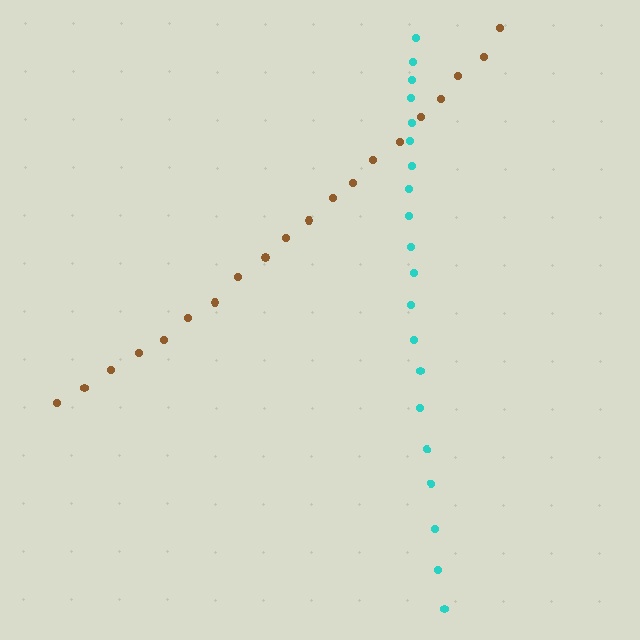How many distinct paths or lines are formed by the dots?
There are 2 distinct paths.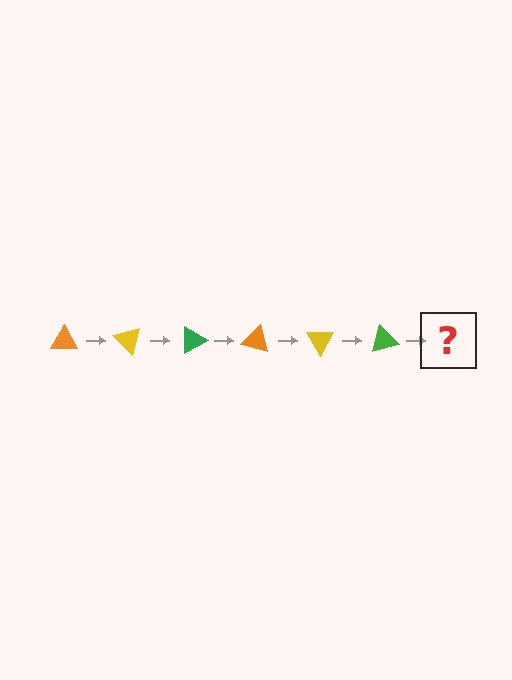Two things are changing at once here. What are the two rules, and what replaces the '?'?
The two rules are that it rotates 45 degrees each step and the color cycles through orange, yellow, and green. The '?' should be an orange triangle, rotated 270 degrees from the start.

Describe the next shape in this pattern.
It should be an orange triangle, rotated 270 degrees from the start.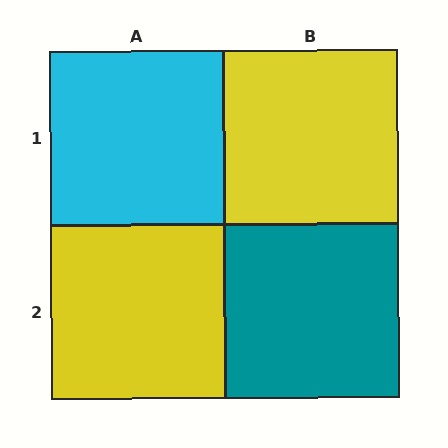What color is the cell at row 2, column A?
Yellow.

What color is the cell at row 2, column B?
Teal.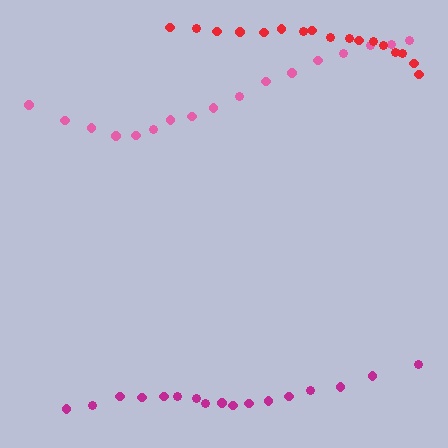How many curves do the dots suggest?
There are 3 distinct paths.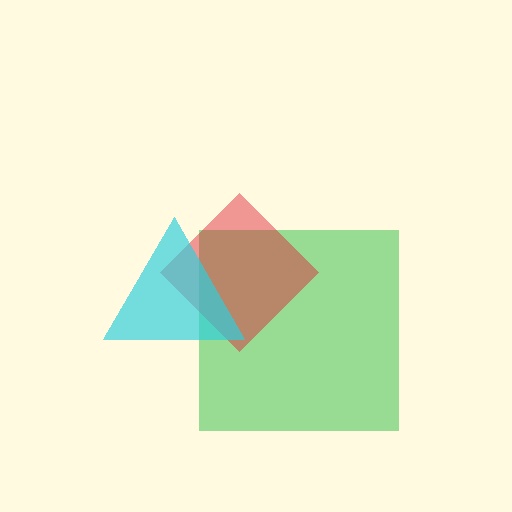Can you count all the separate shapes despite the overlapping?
Yes, there are 3 separate shapes.